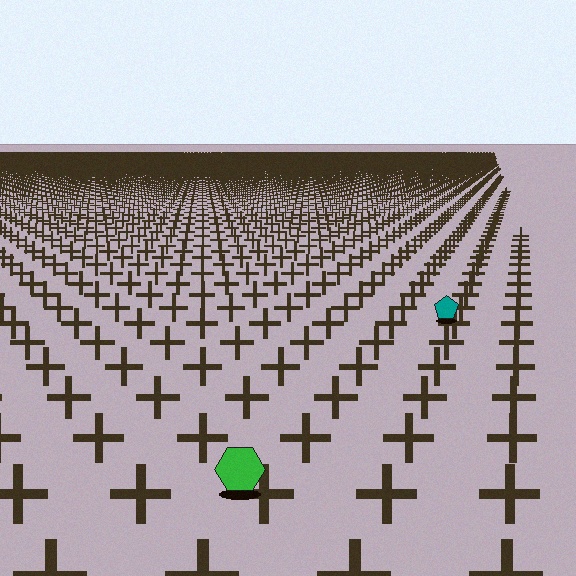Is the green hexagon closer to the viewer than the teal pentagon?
Yes. The green hexagon is closer — you can tell from the texture gradient: the ground texture is coarser near it.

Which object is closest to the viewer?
The green hexagon is closest. The texture marks near it are larger and more spread out.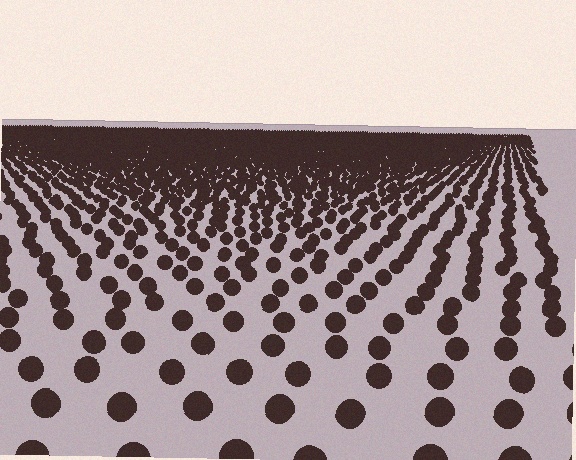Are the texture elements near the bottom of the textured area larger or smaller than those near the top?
Larger. Near the bottom, elements are closer to the viewer and appear at a bigger on-screen size.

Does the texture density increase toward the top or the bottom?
Density increases toward the top.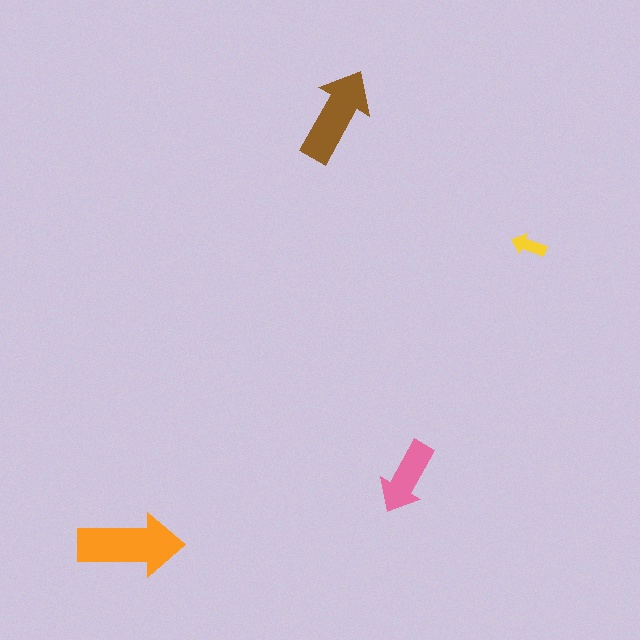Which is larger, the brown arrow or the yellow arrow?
The brown one.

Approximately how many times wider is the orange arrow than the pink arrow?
About 1.5 times wider.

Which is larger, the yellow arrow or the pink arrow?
The pink one.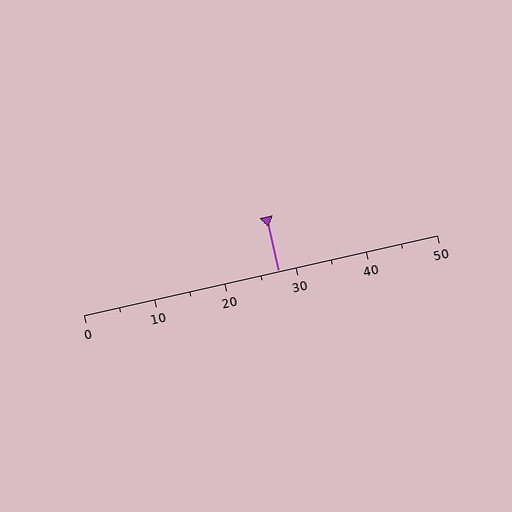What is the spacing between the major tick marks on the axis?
The major ticks are spaced 10 apart.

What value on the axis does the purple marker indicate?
The marker indicates approximately 27.5.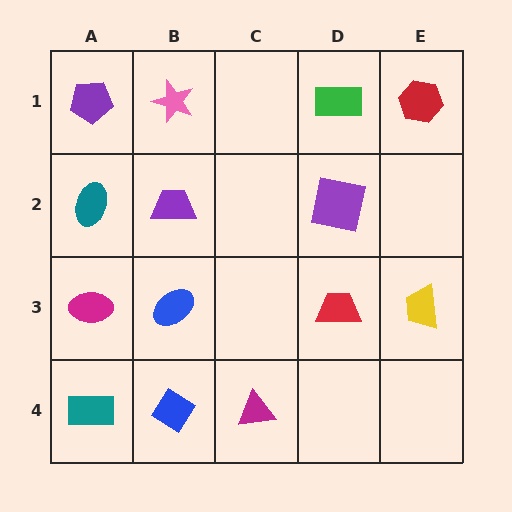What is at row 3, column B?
A blue ellipse.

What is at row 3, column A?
A magenta ellipse.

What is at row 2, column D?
A purple square.